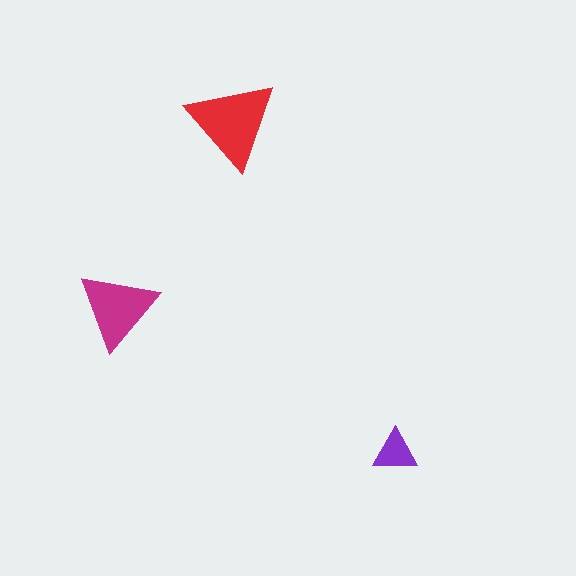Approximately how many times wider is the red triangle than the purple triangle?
About 2 times wider.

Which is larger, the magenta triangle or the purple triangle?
The magenta one.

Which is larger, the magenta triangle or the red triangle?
The red one.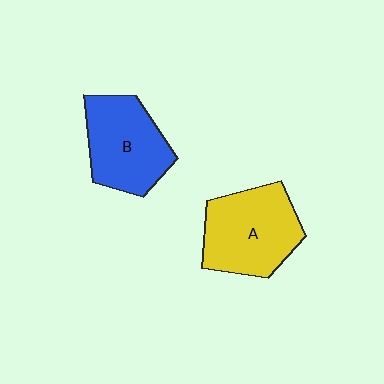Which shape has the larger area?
Shape A (yellow).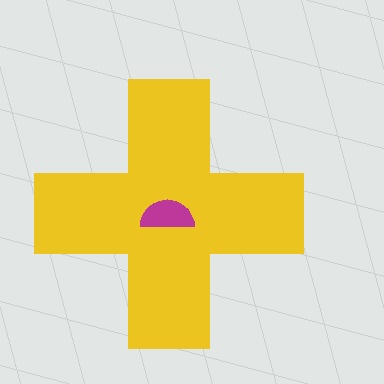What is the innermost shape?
The magenta semicircle.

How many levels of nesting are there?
2.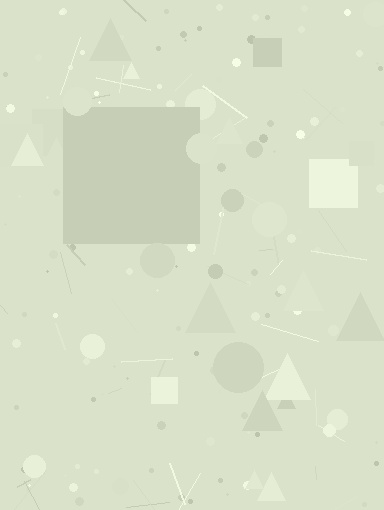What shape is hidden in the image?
A square is hidden in the image.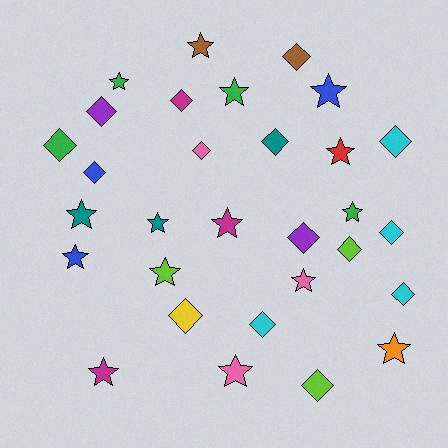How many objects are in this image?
There are 30 objects.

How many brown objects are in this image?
There are 2 brown objects.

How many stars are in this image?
There are 15 stars.